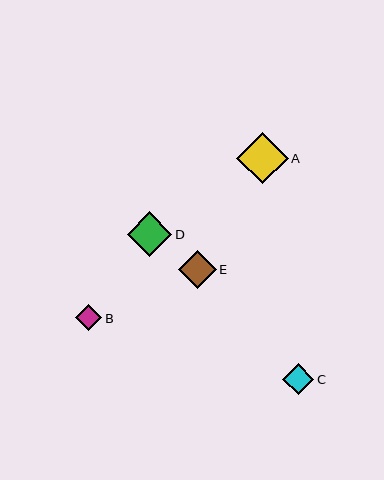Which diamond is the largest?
Diamond A is the largest with a size of approximately 51 pixels.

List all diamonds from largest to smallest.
From largest to smallest: A, D, E, C, B.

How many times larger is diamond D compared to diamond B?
Diamond D is approximately 1.7 times the size of diamond B.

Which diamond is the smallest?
Diamond B is the smallest with a size of approximately 26 pixels.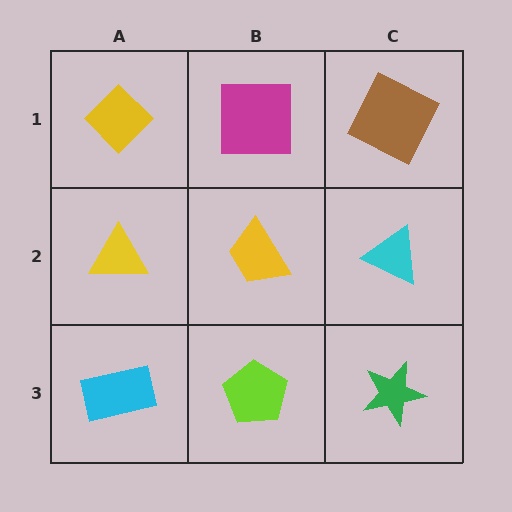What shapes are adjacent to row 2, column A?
A yellow diamond (row 1, column A), a cyan rectangle (row 3, column A), a yellow trapezoid (row 2, column B).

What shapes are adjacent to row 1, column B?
A yellow trapezoid (row 2, column B), a yellow diamond (row 1, column A), a brown square (row 1, column C).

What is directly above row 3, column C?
A cyan triangle.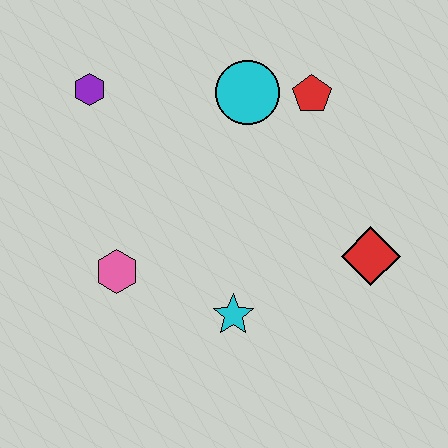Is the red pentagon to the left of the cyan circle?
No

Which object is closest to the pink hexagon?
The cyan star is closest to the pink hexagon.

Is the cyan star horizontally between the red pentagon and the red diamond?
No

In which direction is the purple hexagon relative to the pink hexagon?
The purple hexagon is above the pink hexagon.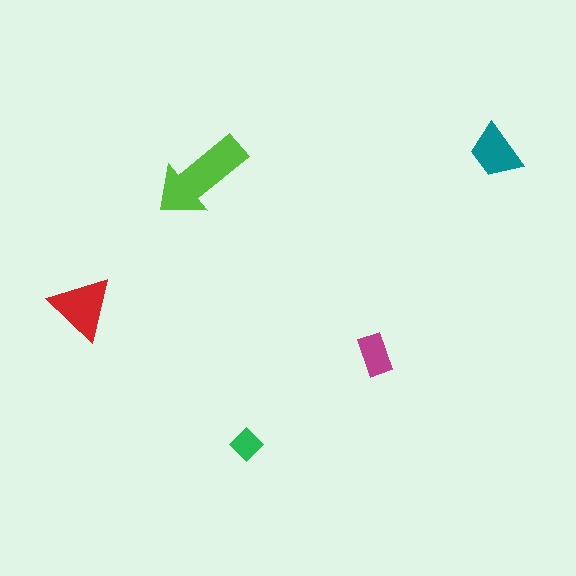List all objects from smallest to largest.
The green diamond, the magenta rectangle, the teal trapezoid, the red triangle, the lime arrow.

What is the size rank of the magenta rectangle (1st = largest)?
4th.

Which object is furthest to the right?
The teal trapezoid is rightmost.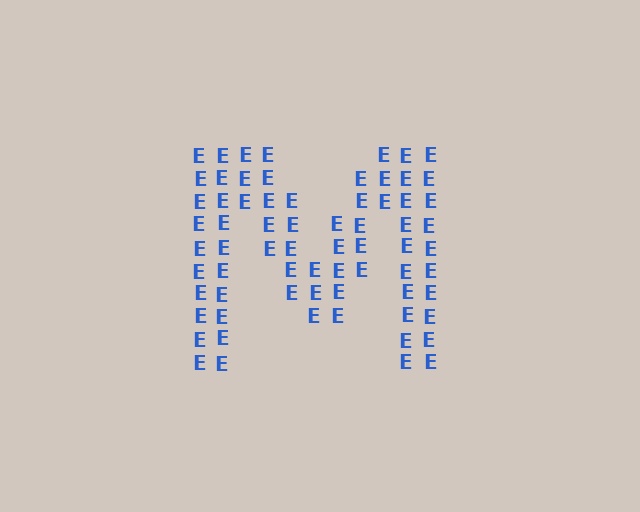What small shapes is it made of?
It is made of small letter E's.